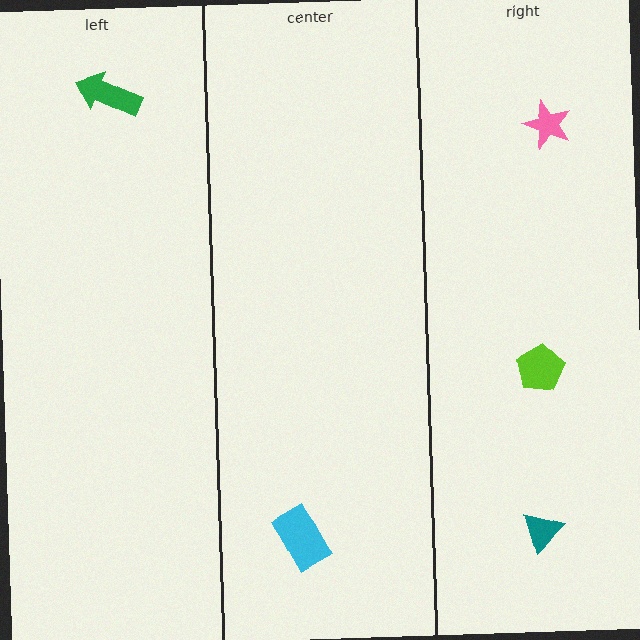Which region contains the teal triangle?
The right region.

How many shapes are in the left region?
1.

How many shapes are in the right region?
3.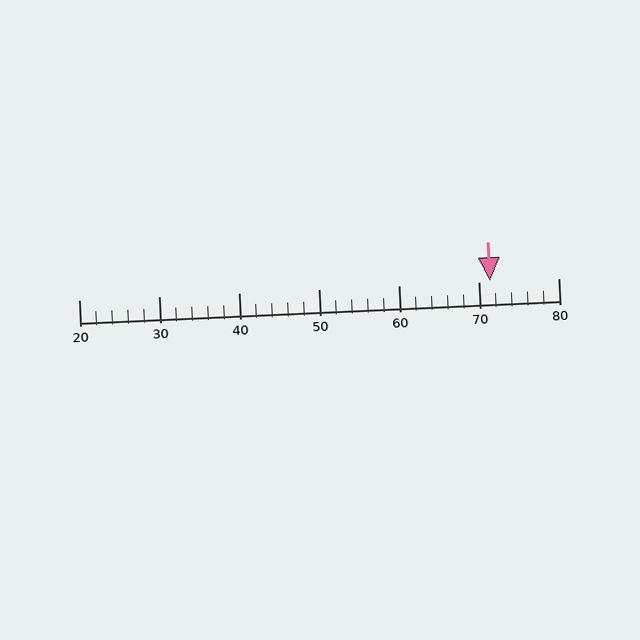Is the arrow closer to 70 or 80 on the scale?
The arrow is closer to 70.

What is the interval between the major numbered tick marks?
The major tick marks are spaced 10 units apart.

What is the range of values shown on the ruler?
The ruler shows values from 20 to 80.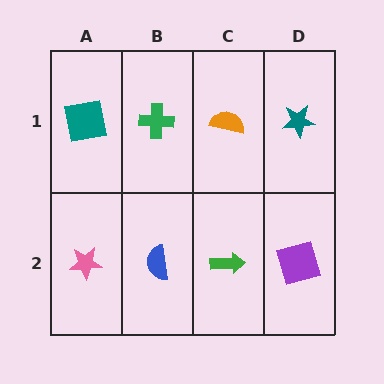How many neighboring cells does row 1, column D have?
2.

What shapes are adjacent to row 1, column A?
A pink star (row 2, column A), a green cross (row 1, column B).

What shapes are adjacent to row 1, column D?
A purple square (row 2, column D), an orange semicircle (row 1, column C).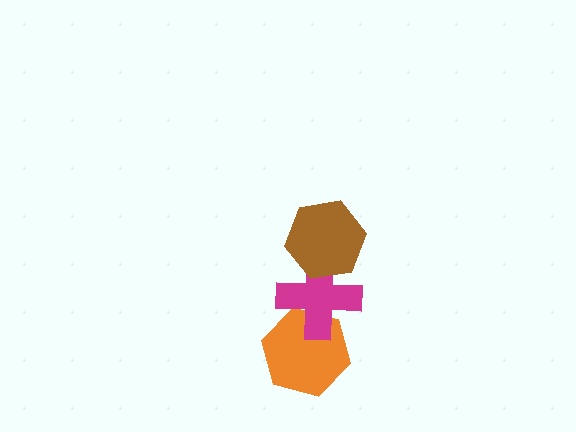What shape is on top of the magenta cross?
The brown hexagon is on top of the magenta cross.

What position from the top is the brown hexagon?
The brown hexagon is 1st from the top.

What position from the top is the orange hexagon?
The orange hexagon is 3rd from the top.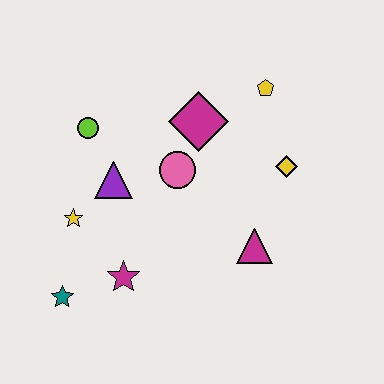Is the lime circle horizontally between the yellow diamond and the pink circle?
No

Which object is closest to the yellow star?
The purple triangle is closest to the yellow star.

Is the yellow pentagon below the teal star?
No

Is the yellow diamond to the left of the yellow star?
No